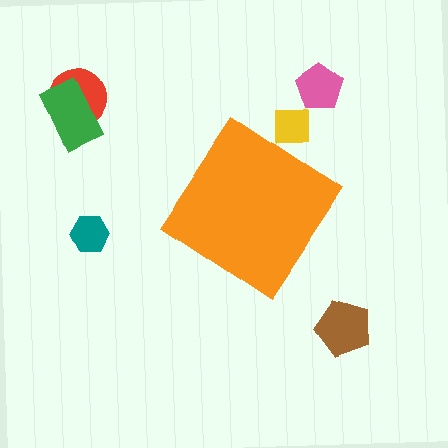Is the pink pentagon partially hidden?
No, the pink pentagon is fully visible.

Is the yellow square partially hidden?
Yes, the yellow square is partially hidden behind the orange diamond.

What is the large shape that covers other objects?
An orange diamond.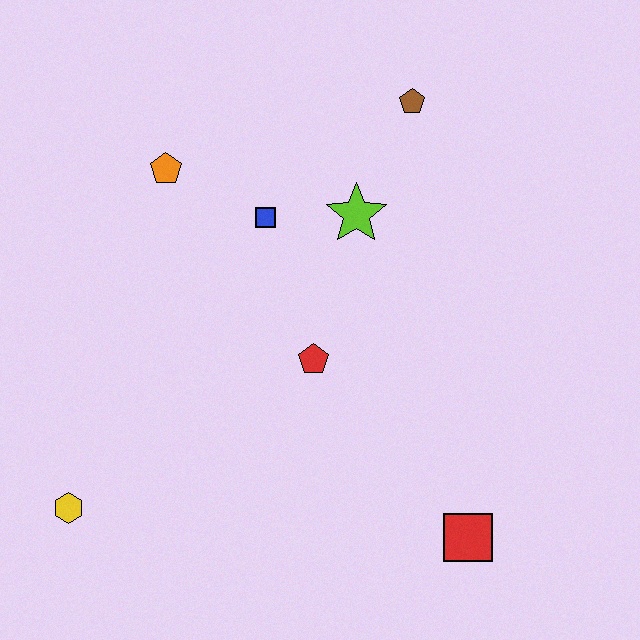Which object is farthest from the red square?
The orange pentagon is farthest from the red square.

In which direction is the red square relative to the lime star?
The red square is below the lime star.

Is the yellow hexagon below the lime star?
Yes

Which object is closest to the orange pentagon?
The blue square is closest to the orange pentagon.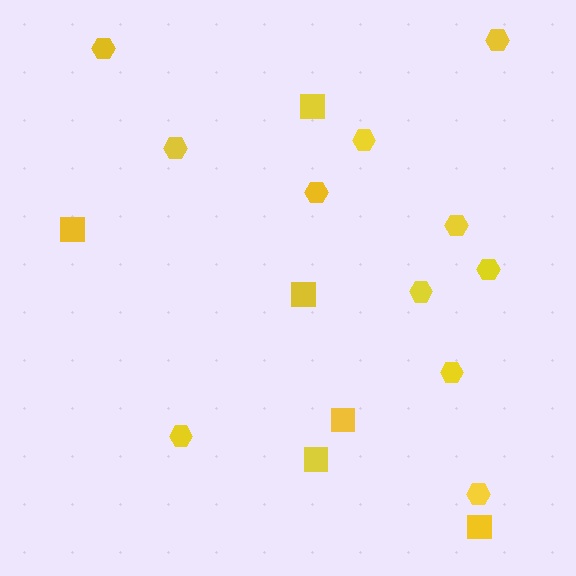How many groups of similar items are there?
There are 2 groups: one group of hexagons (11) and one group of squares (6).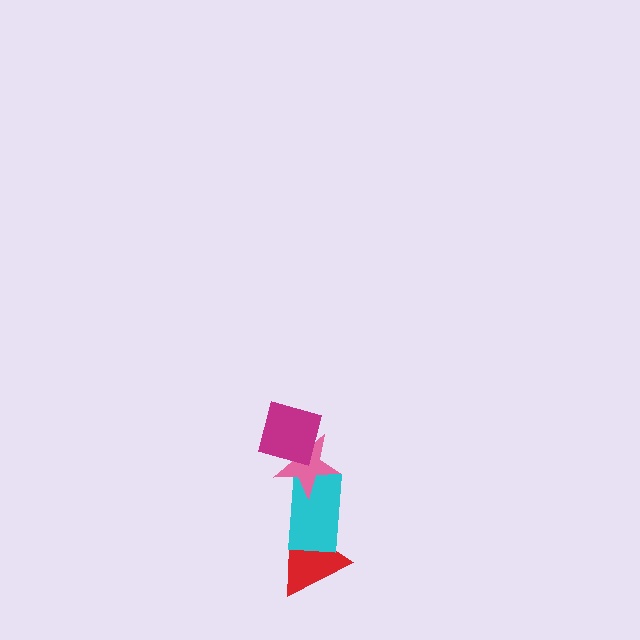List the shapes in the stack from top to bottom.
From top to bottom: the magenta diamond, the pink star, the cyan rectangle, the red triangle.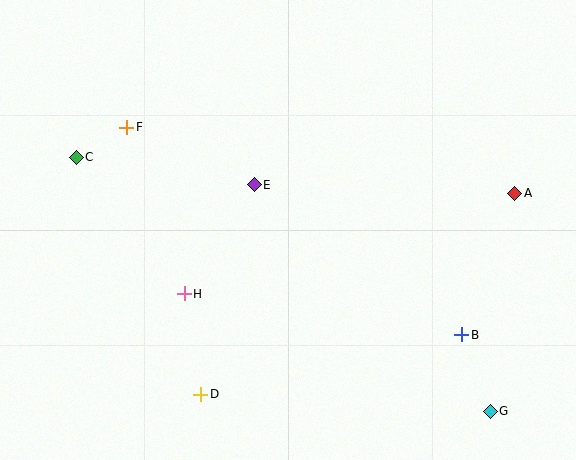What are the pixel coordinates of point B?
Point B is at (462, 335).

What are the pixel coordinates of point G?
Point G is at (490, 411).